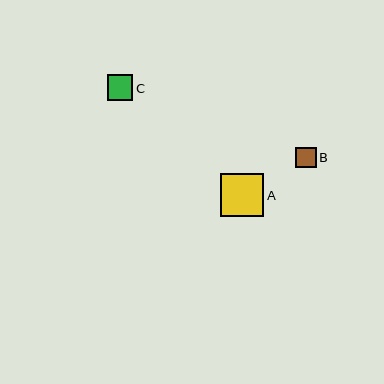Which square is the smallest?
Square B is the smallest with a size of approximately 20 pixels.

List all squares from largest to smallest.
From largest to smallest: A, C, B.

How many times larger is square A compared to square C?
Square A is approximately 1.7 times the size of square C.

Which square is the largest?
Square A is the largest with a size of approximately 44 pixels.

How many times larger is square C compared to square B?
Square C is approximately 1.3 times the size of square B.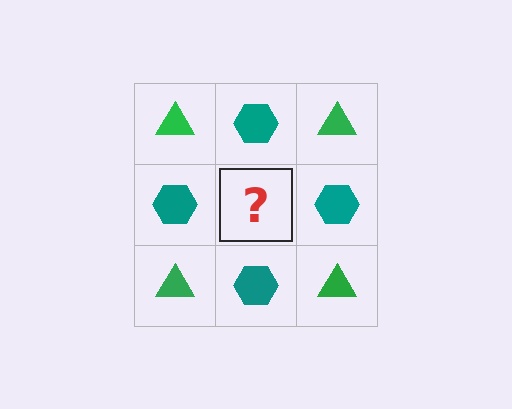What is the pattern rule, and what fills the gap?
The rule is that it alternates green triangle and teal hexagon in a checkerboard pattern. The gap should be filled with a green triangle.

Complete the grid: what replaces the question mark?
The question mark should be replaced with a green triangle.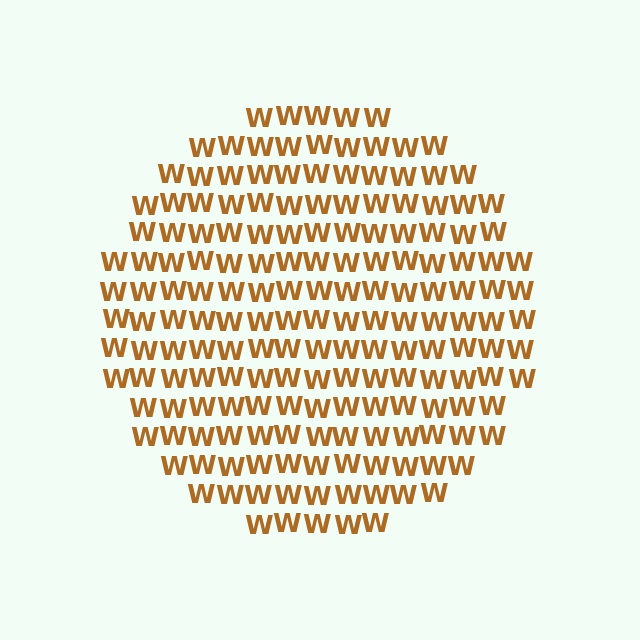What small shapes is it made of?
It is made of small letter W's.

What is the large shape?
The large shape is a circle.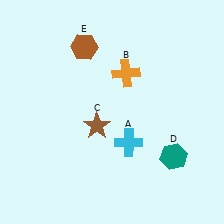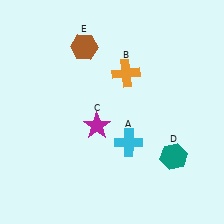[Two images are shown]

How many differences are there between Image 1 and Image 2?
There is 1 difference between the two images.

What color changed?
The star (C) changed from brown in Image 1 to magenta in Image 2.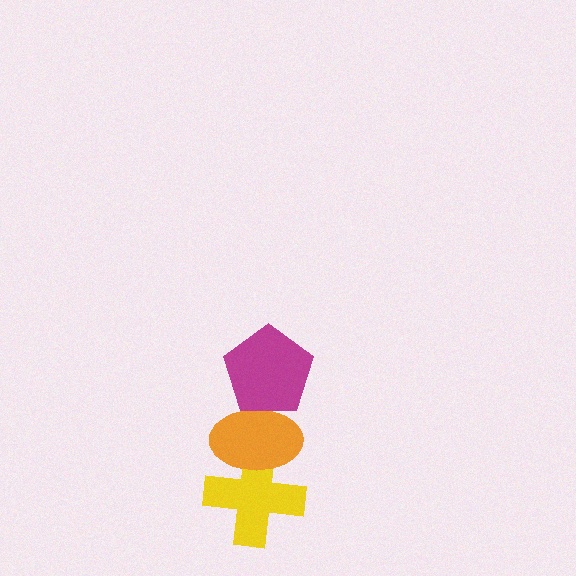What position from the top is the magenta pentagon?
The magenta pentagon is 1st from the top.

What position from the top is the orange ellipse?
The orange ellipse is 2nd from the top.